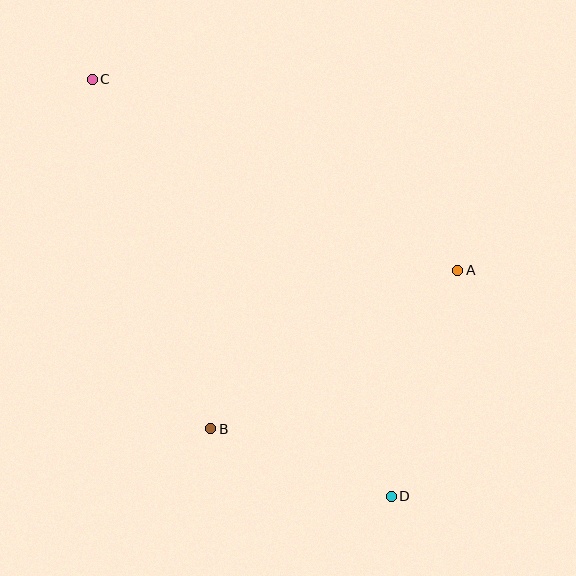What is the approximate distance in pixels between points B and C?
The distance between B and C is approximately 369 pixels.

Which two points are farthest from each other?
Points C and D are farthest from each other.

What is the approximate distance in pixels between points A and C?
The distance between A and C is approximately 412 pixels.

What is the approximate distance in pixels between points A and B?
The distance between A and B is approximately 293 pixels.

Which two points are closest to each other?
Points B and D are closest to each other.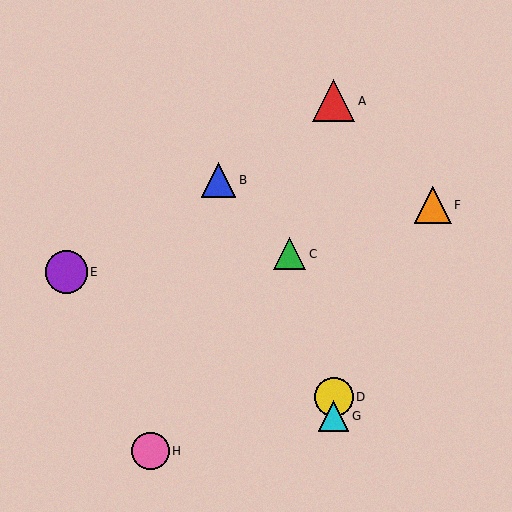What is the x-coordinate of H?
Object H is at x≈151.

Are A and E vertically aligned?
No, A is at x≈334 and E is at x≈66.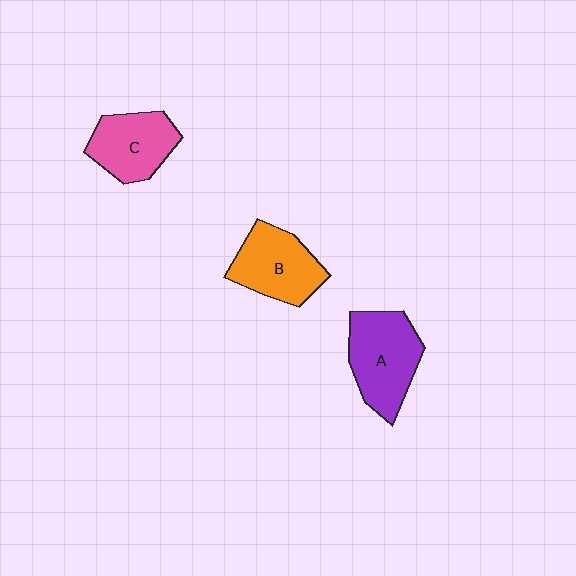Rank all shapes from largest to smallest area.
From largest to smallest: A (purple), B (orange), C (pink).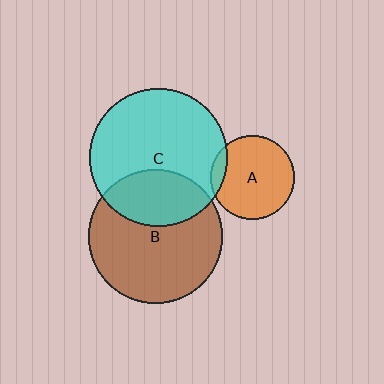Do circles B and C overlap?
Yes.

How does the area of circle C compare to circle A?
Approximately 2.7 times.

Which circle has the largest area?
Circle C (cyan).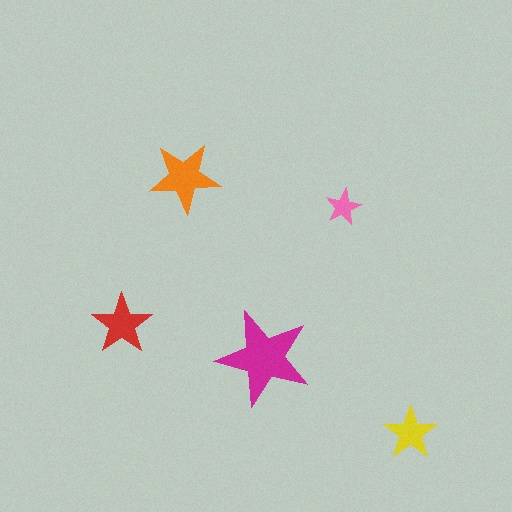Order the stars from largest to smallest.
the magenta one, the orange one, the red one, the yellow one, the pink one.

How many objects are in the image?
There are 5 objects in the image.